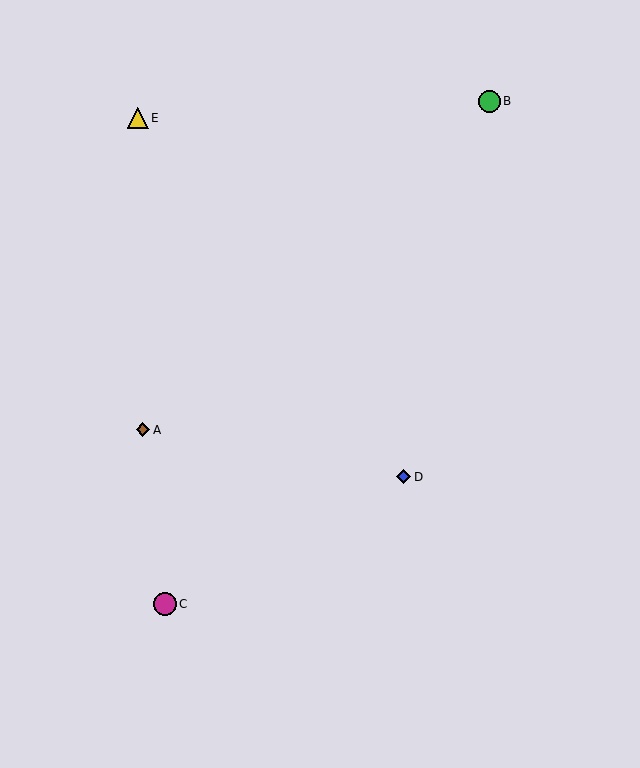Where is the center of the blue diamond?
The center of the blue diamond is at (404, 477).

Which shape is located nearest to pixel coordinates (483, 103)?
The green circle (labeled B) at (490, 101) is nearest to that location.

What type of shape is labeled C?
Shape C is a magenta circle.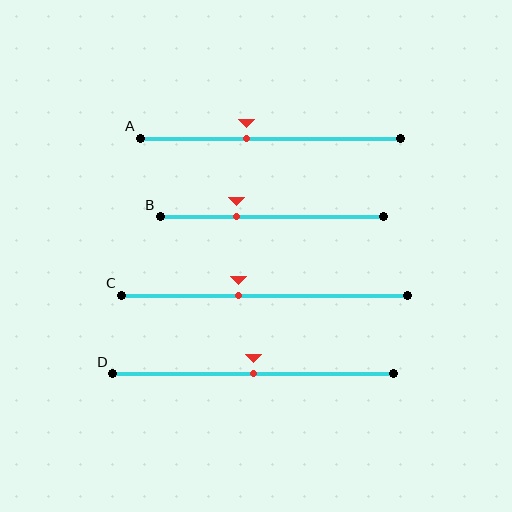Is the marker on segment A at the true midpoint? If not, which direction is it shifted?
No, the marker on segment A is shifted to the left by about 9% of the segment length.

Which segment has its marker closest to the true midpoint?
Segment D has its marker closest to the true midpoint.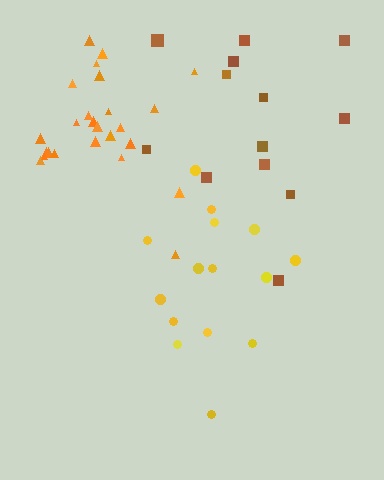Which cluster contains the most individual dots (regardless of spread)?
Orange (25).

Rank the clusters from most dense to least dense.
orange, yellow, brown.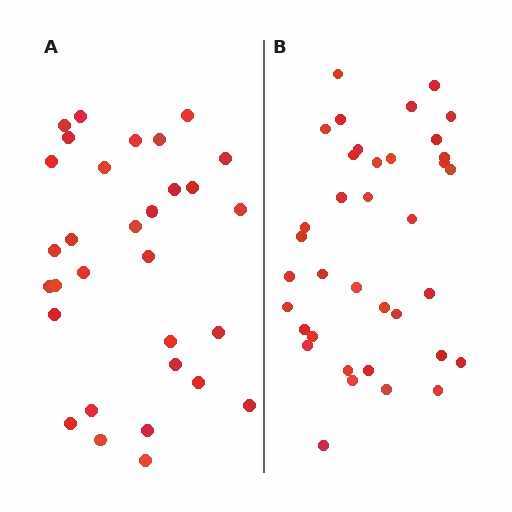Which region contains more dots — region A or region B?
Region B (the right region) has more dots.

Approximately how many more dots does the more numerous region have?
Region B has about 6 more dots than region A.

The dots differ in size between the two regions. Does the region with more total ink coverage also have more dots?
No. Region A has more total ink coverage because its dots are larger, but region B actually contains more individual dots. Total area can be misleading — the number of items is what matters here.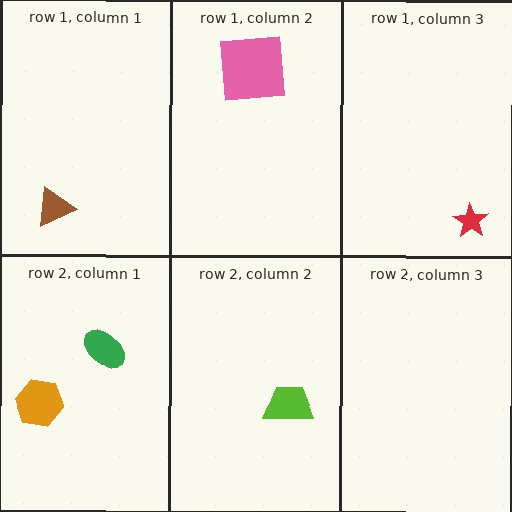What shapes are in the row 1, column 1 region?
The brown triangle.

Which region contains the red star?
The row 1, column 3 region.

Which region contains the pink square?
The row 1, column 2 region.